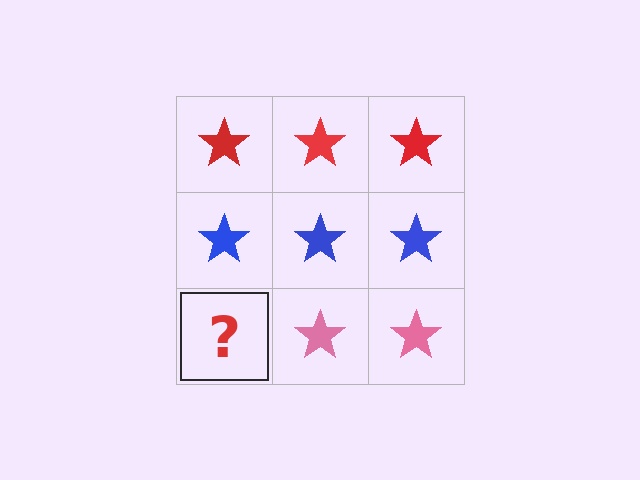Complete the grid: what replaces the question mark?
The question mark should be replaced with a pink star.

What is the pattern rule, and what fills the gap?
The rule is that each row has a consistent color. The gap should be filled with a pink star.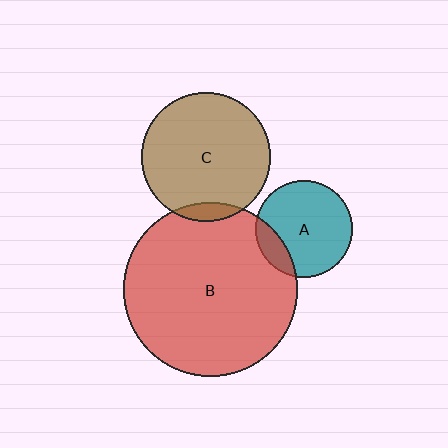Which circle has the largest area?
Circle B (red).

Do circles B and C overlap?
Yes.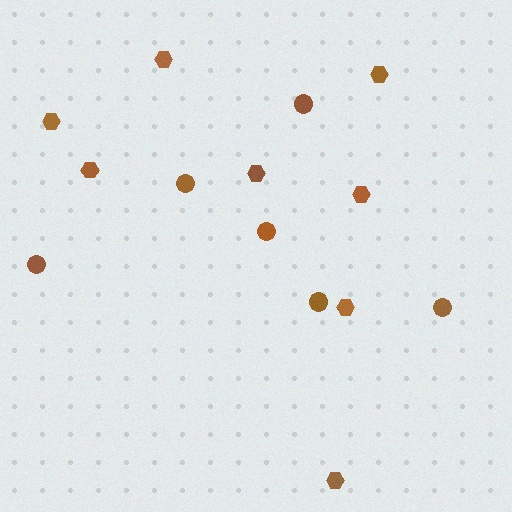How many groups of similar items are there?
There are 2 groups: one group of circles (6) and one group of hexagons (8).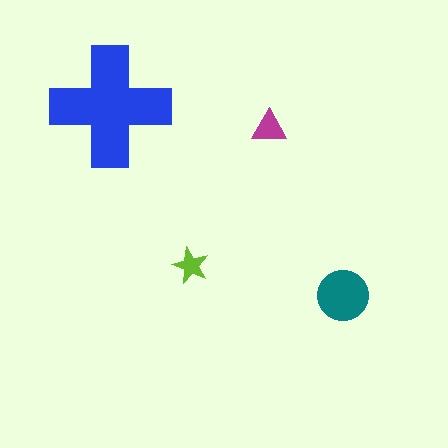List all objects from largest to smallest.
The blue cross, the teal circle, the magenta triangle, the lime star.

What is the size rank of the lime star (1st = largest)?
4th.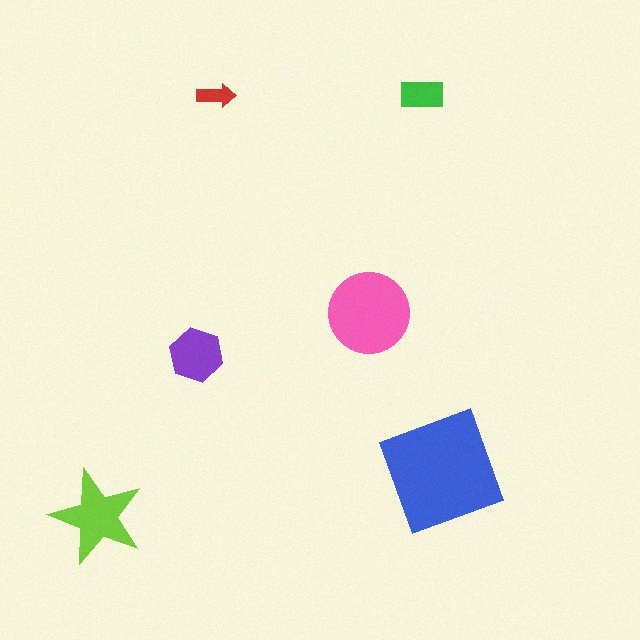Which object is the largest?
The blue square.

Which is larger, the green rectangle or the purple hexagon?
The purple hexagon.